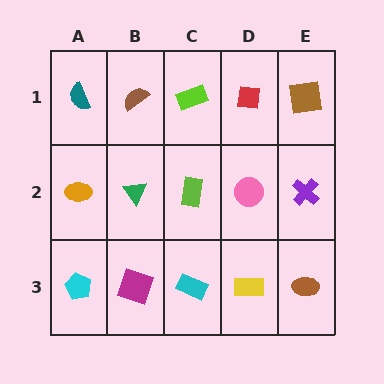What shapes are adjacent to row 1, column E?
A purple cross (row 2, column E), a red square (row 1, column D).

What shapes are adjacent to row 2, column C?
A lime rectangle (row 1, column C), a cyan rectangle (row 3, column C), a green triangle (row 2, column B), a pink circle (row 2, column D).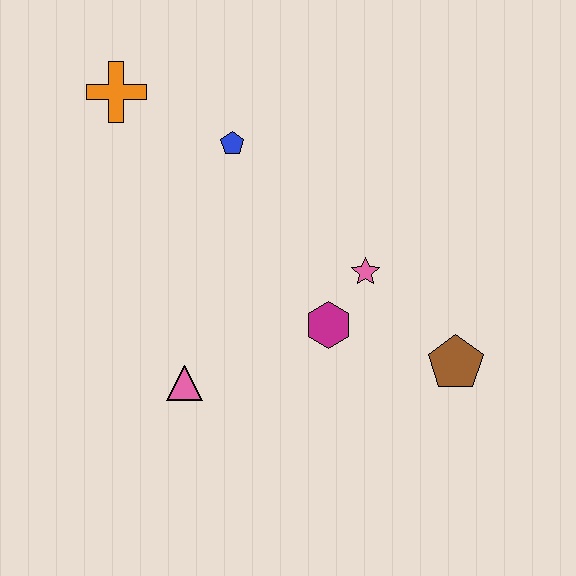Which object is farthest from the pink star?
The orange cross is farthest from the pink star.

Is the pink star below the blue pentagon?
Yes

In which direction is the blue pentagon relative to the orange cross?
The blue pentagon is to the right of the orange cross.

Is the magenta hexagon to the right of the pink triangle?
Yes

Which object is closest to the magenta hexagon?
The pink star is closest to the magenta hexagon.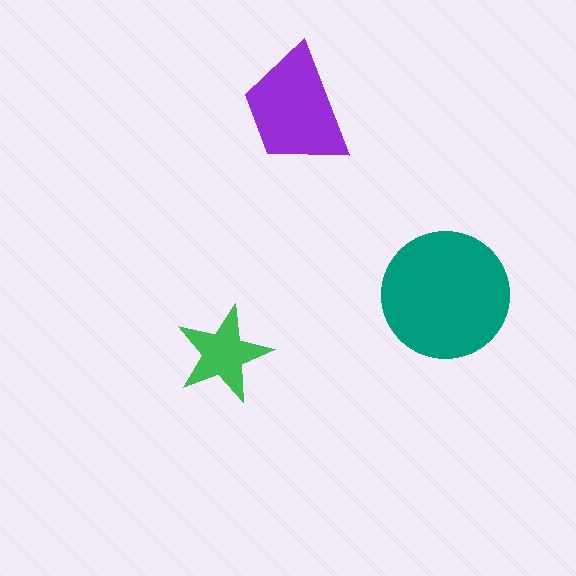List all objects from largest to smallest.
The teal circle, the purple trapezoid, the green star.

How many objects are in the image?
There are 3 objects in the image.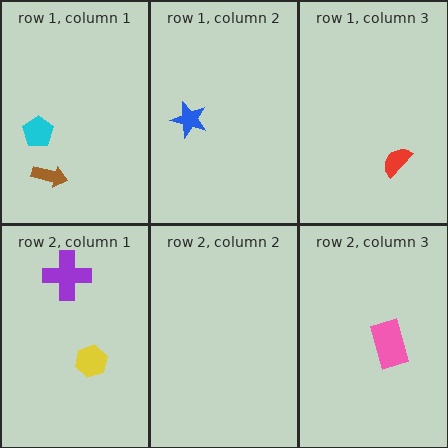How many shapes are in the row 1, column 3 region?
1.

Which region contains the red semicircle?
The row 1, column 3 region.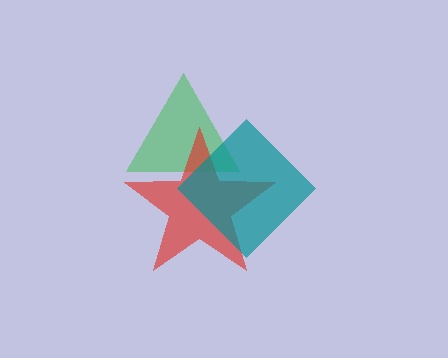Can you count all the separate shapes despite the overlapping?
Yes, there are 3 separate shapes.